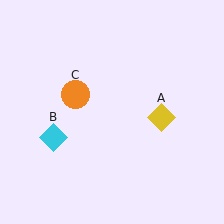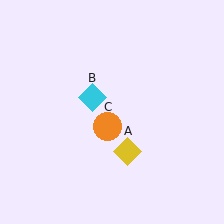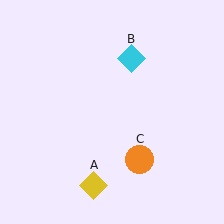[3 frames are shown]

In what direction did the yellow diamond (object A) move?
The yellow diamond (object A) moved down and to the left.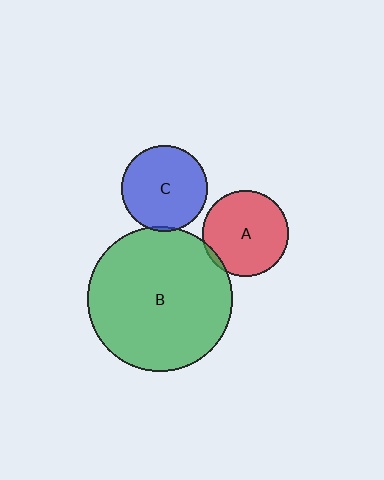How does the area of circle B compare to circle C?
Approximately 2.8 times.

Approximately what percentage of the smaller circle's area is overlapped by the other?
Approximately 5%.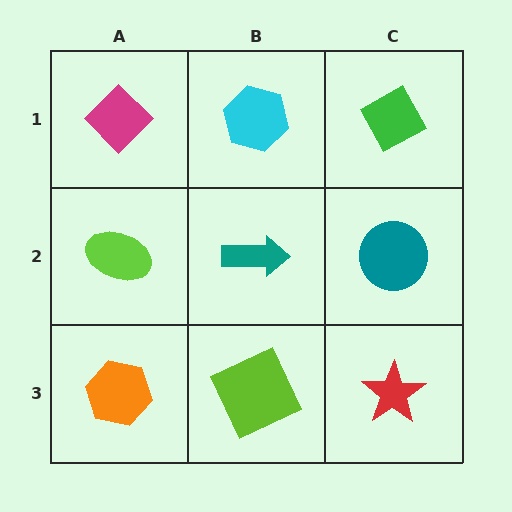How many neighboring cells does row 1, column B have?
3.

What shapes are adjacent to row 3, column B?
A teal arrow (row 2, column B), an orange hexagon (row 3, column A), a red star (row 3, column C).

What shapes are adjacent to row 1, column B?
A teal arrow (row 2, column B), a magenta diamond (row 1, column A), a green diamond (row 1, column C).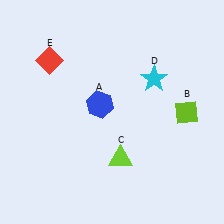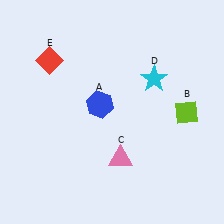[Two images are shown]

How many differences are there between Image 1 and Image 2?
There is 1 difference between the two images.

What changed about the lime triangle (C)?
In Image 1, C is lime. In Image 2, it changed to pink.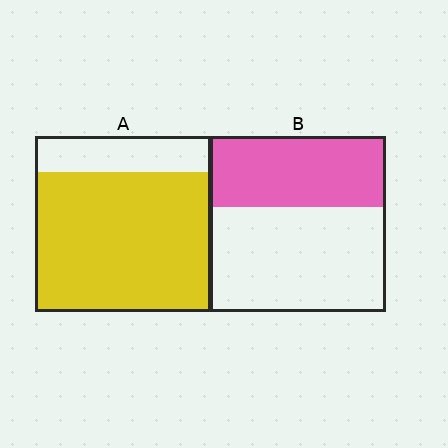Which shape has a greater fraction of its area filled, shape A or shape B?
Shape A.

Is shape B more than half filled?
No.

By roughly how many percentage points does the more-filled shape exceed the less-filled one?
By roughly 40 percentage points (A over B).